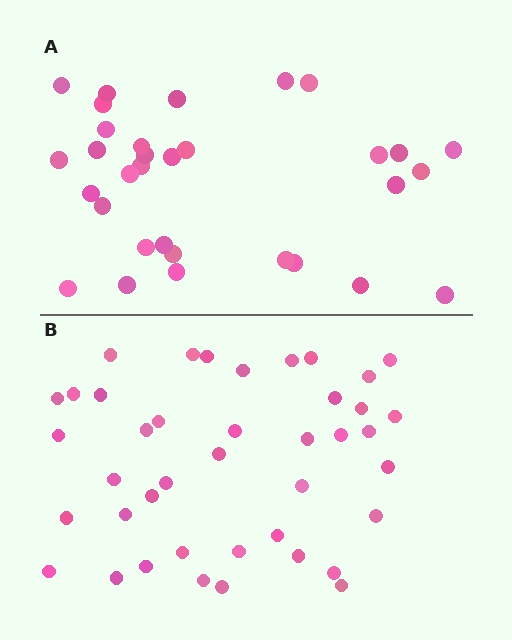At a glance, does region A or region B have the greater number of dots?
Region B (the bottom region) has more dots.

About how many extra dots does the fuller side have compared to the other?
Region B has roughly 8 or so more dots than region A.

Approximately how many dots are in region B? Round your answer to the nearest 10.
About 40 dots. (The exact count is 41, which rounds to 40.)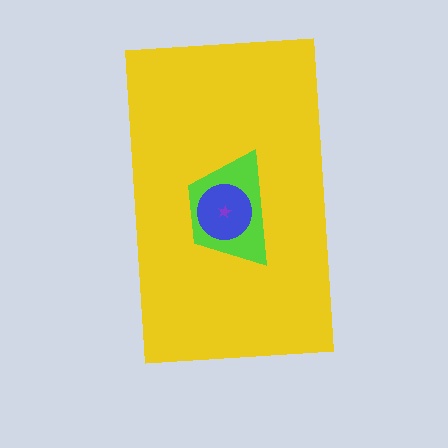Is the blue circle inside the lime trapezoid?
Yes.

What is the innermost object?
The purple star.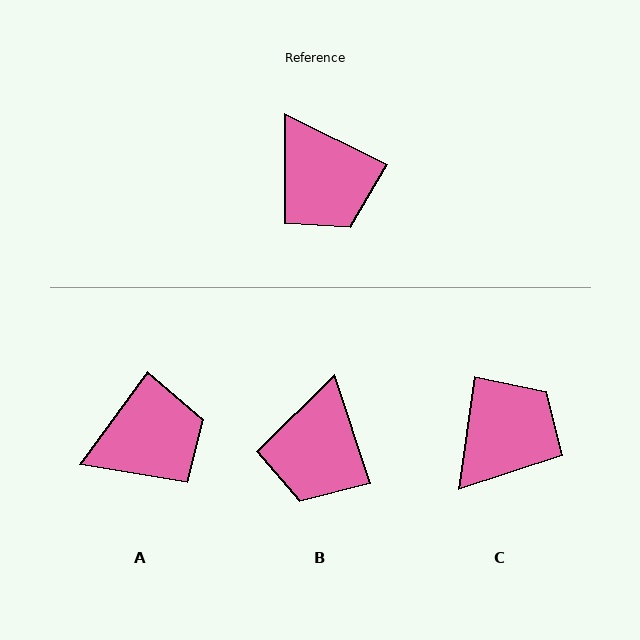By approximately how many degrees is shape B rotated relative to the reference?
Approximately 45 degrees clockwise.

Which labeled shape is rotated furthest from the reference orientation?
C, about 108 degrees away.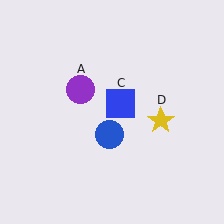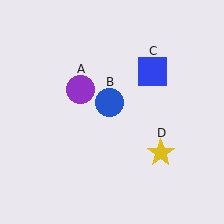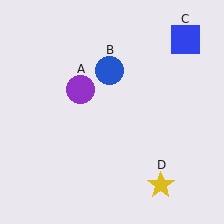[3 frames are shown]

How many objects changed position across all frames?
3 objects changed position: blue circle (object B), blue square (object C), yellow star (object D).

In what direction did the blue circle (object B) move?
The blue circle (object B) moved up.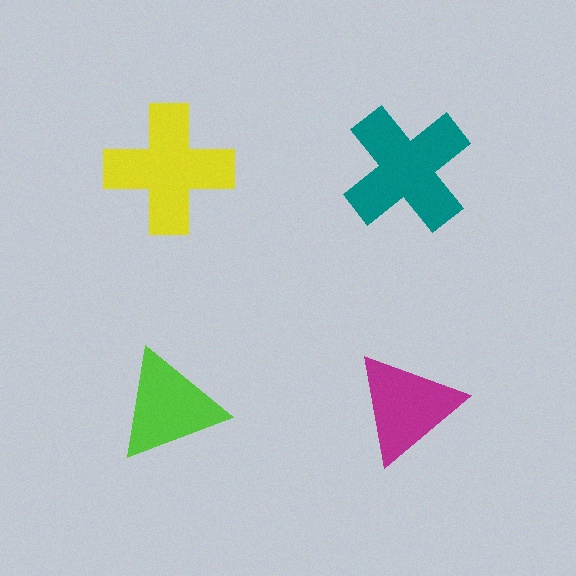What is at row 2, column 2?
A magenta triangle.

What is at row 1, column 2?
A teal cross.